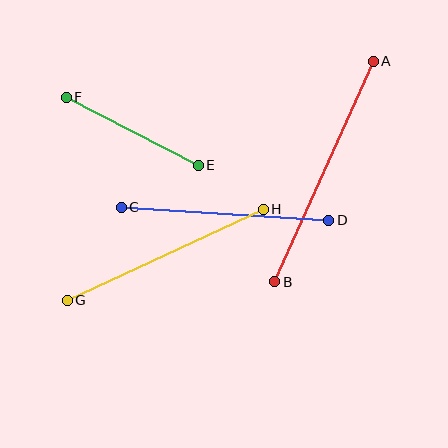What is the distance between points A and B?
The distance is approximately 242 pixels.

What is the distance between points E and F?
The distance is approximately 149 pixels.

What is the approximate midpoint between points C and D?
The midpoint is at approximately (225, 214) pixels.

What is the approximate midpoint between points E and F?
The midpoint is at approximately (132, 131) pixels.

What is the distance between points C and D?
The distance is approximately 208 pixels.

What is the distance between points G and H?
The distance is approximately 216 pixels.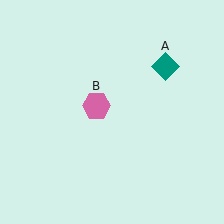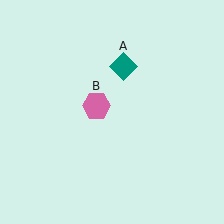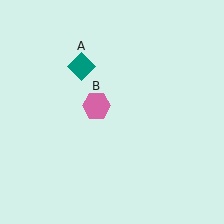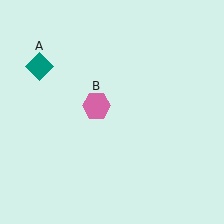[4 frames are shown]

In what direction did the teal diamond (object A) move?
The teal diamond (object A) moved left.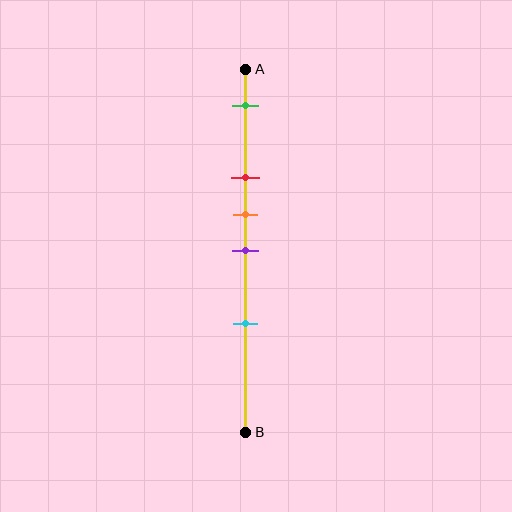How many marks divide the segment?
There are 5 marks dividing the segment.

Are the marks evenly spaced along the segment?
No, the marks are not evenly spaced.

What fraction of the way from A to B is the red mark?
The red mark is approximately 30% (0.3) of the way from A to B.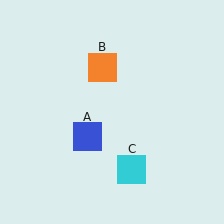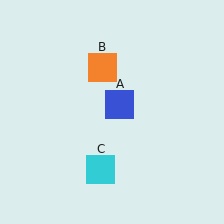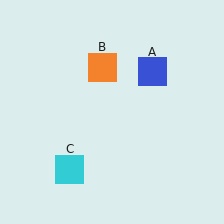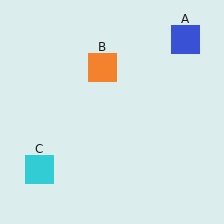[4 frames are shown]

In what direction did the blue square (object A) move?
The blue square (object A) moved up and to the right.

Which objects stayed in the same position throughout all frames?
Orange square (object B) remained stationary.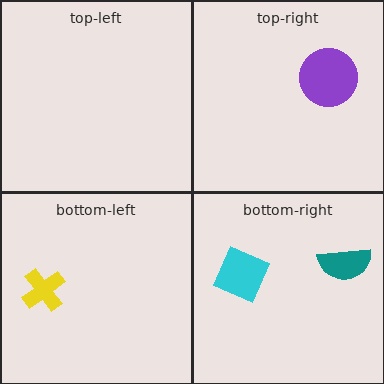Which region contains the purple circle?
The top-right region.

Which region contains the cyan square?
The bottom-right region.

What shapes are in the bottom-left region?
The yellow cross.